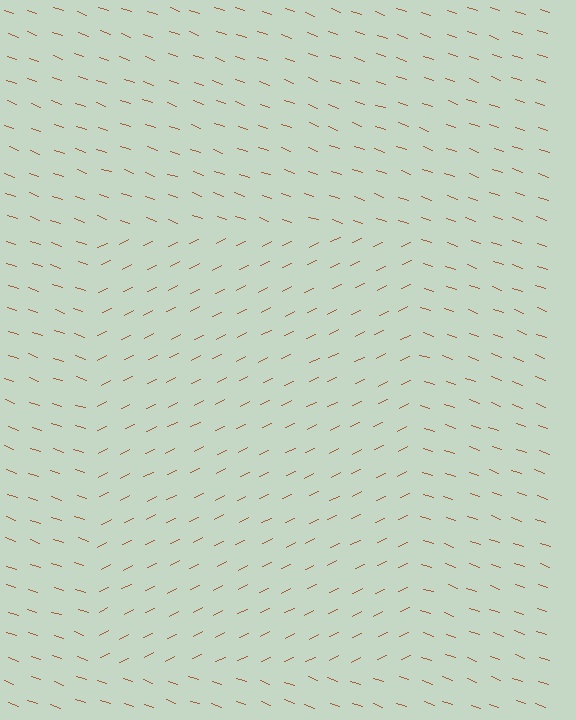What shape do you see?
I see a rectangle.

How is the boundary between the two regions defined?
The boundary is defined purely by a change in line orientation (approximately 45 degrees difference). All lines are the same color and thickness.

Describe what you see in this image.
The image is filled with small brown line segments. A rectangle region in the image has lines oriented differently from the surrounding lines, creating a visible texture boundary.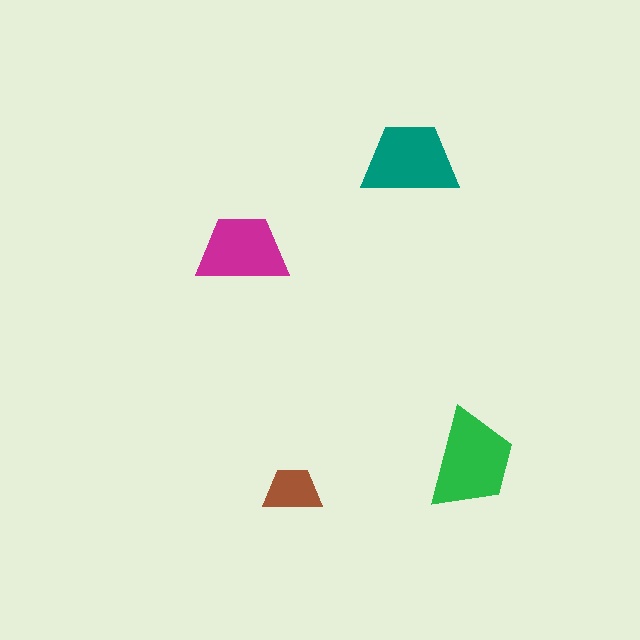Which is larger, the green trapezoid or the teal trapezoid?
The green one.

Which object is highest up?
The teal trapezoid is topmost.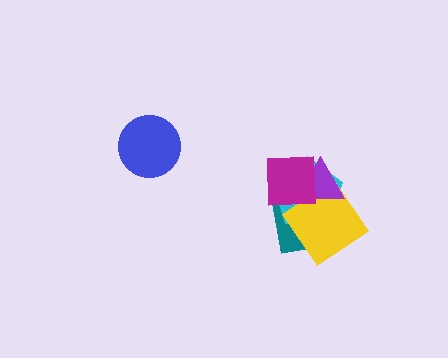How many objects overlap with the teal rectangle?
4 objects overlap with the teal rectangle.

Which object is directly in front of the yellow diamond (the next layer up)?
The purple triangle is directly in front of the yellow diamond.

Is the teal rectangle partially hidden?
Yes, it is partially covered by another shape.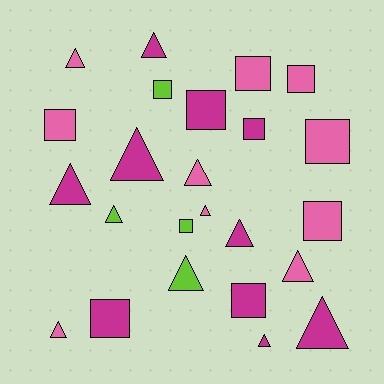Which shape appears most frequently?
Triangle, with 13 objects.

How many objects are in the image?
There are 24 objects.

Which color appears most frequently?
Pink, with 10 objects.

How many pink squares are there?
There are 5 pink squares.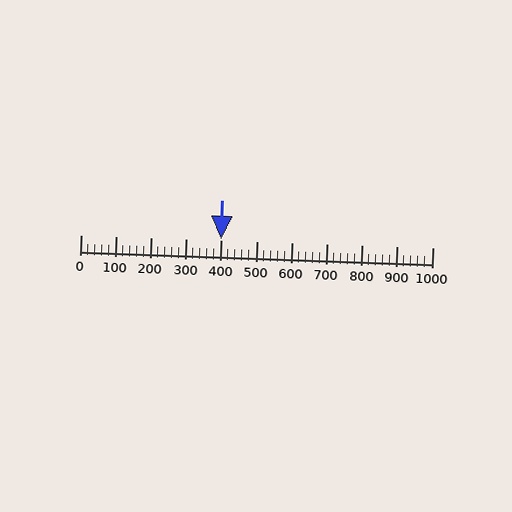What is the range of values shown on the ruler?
The ruler shows values from 0 to 1000.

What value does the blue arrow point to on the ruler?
The blue arrow points to approximately 400.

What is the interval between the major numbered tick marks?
The major tick marks are spaced 100 units apart.